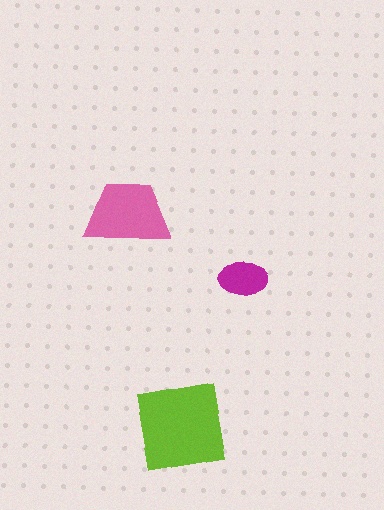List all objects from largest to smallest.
The lime square, the pink trapezoid, the magenta ellipse.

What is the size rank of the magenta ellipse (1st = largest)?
3rd.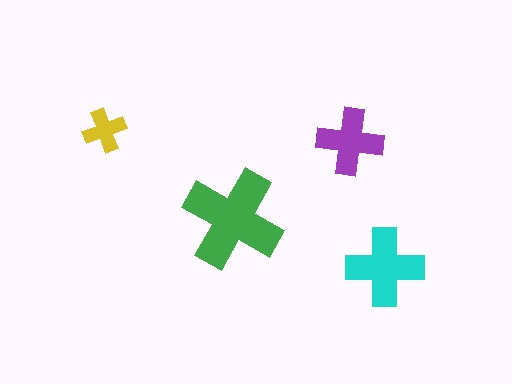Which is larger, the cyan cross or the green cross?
The green one.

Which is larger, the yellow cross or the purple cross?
The purple one.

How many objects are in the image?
There are 4 objects in the image.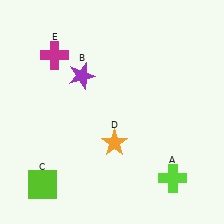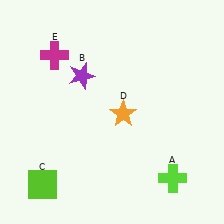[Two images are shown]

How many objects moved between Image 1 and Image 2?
1 object moved between the two images.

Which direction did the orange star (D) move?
The orange star (D) moved up.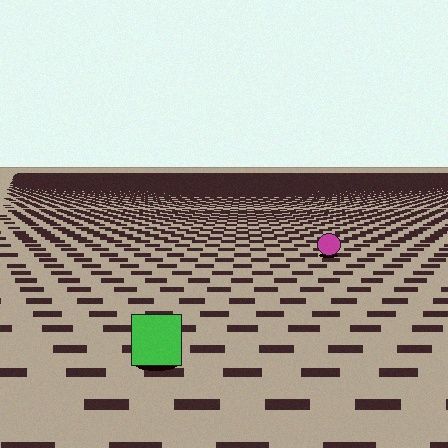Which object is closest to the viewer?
The green square is closest. The texture marks near it are larger and more spread out.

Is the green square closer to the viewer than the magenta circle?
Yes. The green square is closer — you can tell from the texture gradient: the ground texture is coarser near it.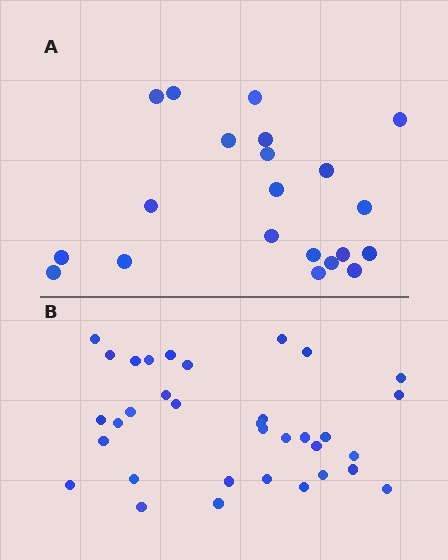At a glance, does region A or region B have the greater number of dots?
Region B (the bottom region) has more dots.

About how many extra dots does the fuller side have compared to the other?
Region B has approximately 15 more dots than region A.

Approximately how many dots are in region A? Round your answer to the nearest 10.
About 20 dots. (The exact count is 21, which rounds to 20.)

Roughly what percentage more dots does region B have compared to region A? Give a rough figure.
About 60% more.